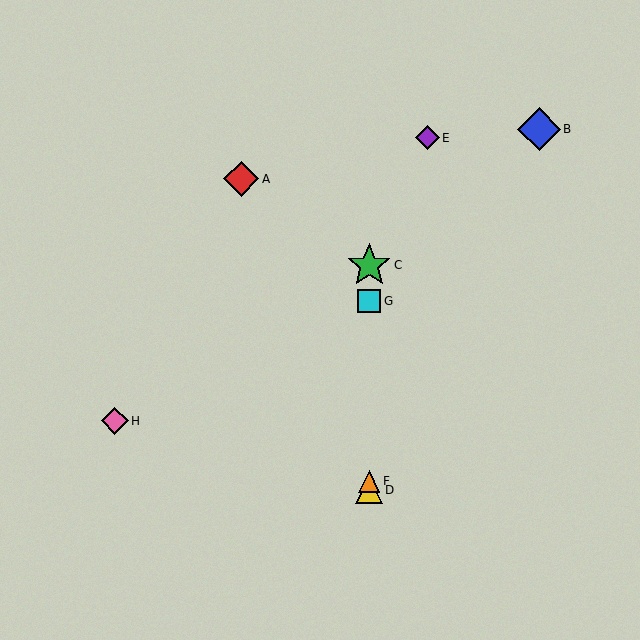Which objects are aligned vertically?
Objects C, D, F, G are aligned vertically.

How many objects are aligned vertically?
4 objects (C, D, F, G) are aligned vertically.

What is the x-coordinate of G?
Object G is at x≈369.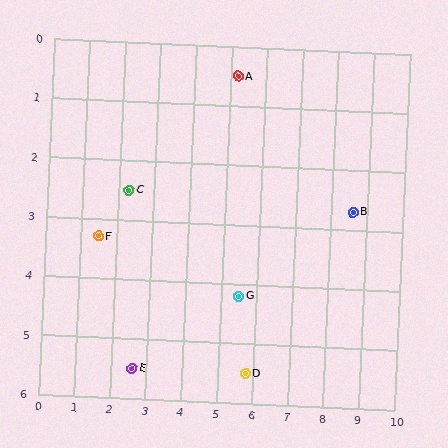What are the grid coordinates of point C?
Point C is at approximately (2.3, 2.5).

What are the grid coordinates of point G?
Point G is at approximately (5.5, 4.2).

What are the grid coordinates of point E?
Point E is at approximately (2.6, 5.5).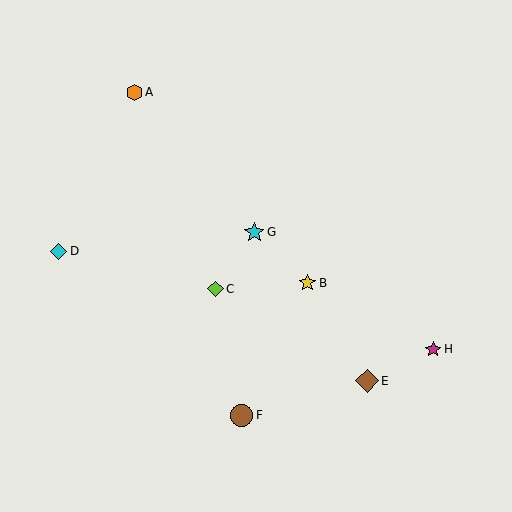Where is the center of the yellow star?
The center of the yellow star is at (307, 283).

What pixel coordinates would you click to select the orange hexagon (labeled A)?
Click at (134, 92) to select the orange hexagon A.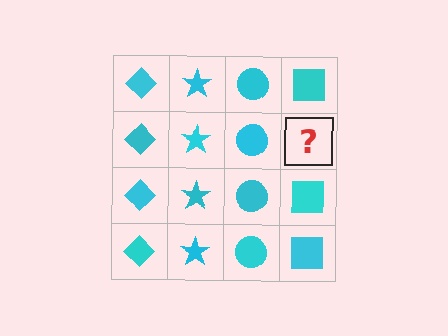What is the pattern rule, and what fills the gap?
The rule is that each column has a consistent shape. The gap should be filled with a cyan square.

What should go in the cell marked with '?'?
The missing cell should contain a cyan square.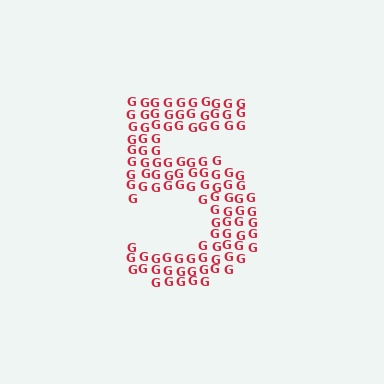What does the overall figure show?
The overall figure shows the digit 5.